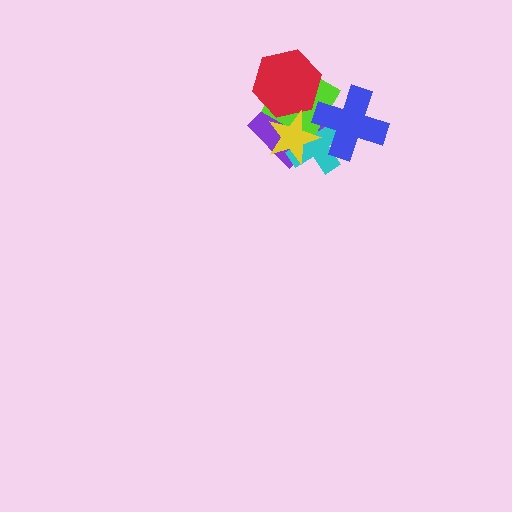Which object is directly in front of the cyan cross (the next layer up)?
The lime square is directly in front of the cyan cross.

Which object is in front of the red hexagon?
The yellow star is in front of the red hexagon.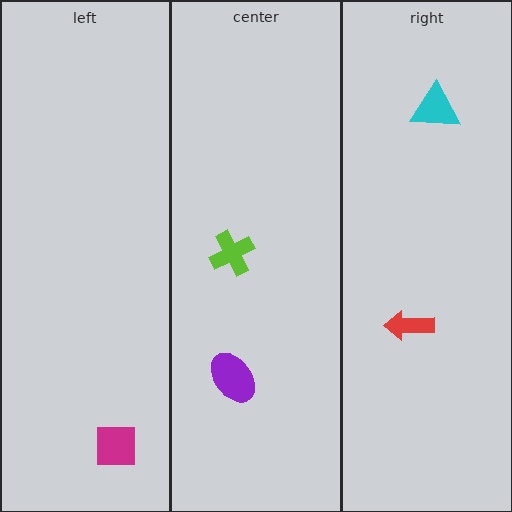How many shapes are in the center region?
2.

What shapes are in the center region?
The lime cross, the purple ellipse.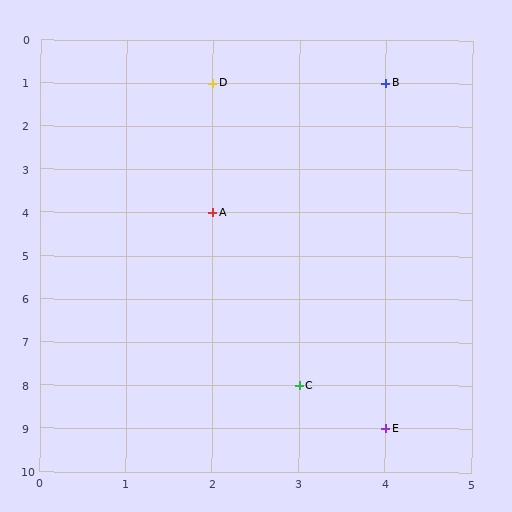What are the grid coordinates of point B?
Point B is at grid coordinates (4, 1).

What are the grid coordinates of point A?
Point A is at grid coordinates (2, 4).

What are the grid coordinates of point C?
Point C is at grid coordinates (3, 8).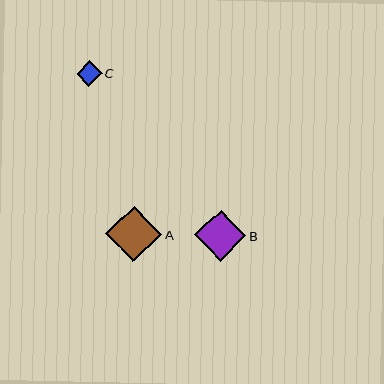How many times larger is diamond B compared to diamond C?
Diamond B is approximately 2.0 times the size of diamond C.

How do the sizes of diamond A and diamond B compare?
Diamond A and diamond B are approximately the same size.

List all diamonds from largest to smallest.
From largest to smallest: A, B, C.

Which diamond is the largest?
Diamond A is the largest with a size of approximately 56 pixels.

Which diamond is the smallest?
Diamond C is the smallest with a size of approximately 25 pixels.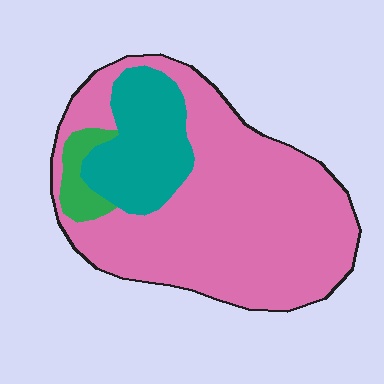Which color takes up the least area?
Green, at roughly 5%.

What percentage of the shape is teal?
Teal takes up about one fifth (1/5) of the shape.